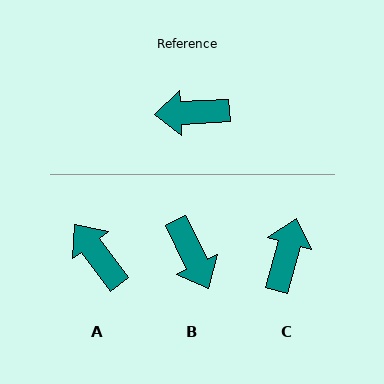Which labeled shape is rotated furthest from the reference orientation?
B, about 113 degrees away.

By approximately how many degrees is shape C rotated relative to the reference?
Approximately 109 degrees clockwise.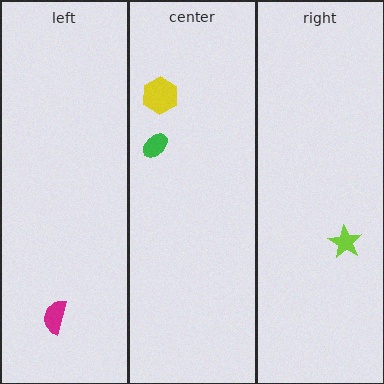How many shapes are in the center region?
2.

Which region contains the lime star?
The right region.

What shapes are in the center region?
The green ellipse, the yellow hexagon.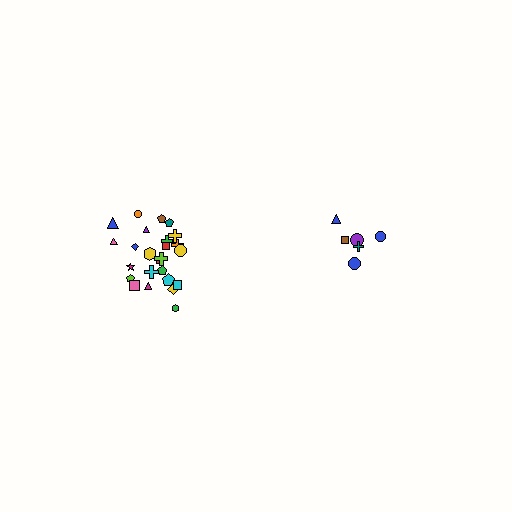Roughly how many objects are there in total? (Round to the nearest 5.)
Roughly 30 objects in total.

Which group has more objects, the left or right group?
The left group.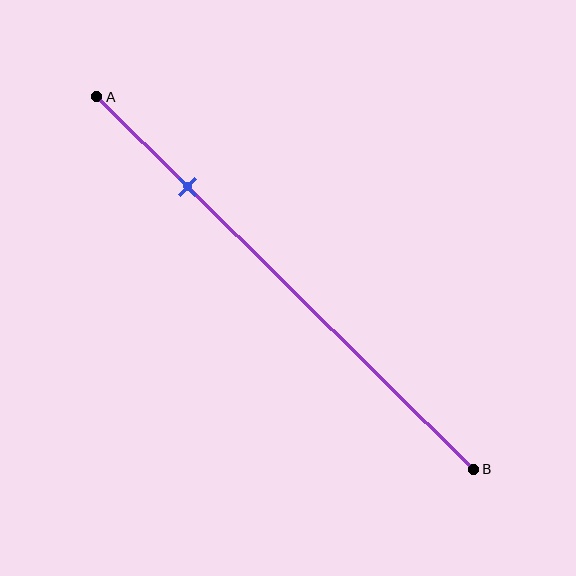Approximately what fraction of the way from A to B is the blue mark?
The blue mark is approximately 25% of the way from A to B.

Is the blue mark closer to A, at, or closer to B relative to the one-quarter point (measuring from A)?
The blue mark is approximately at the one-quarter point of segment AB.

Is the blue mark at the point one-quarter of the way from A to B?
Yes, the mark is approximately at the one-quarter point.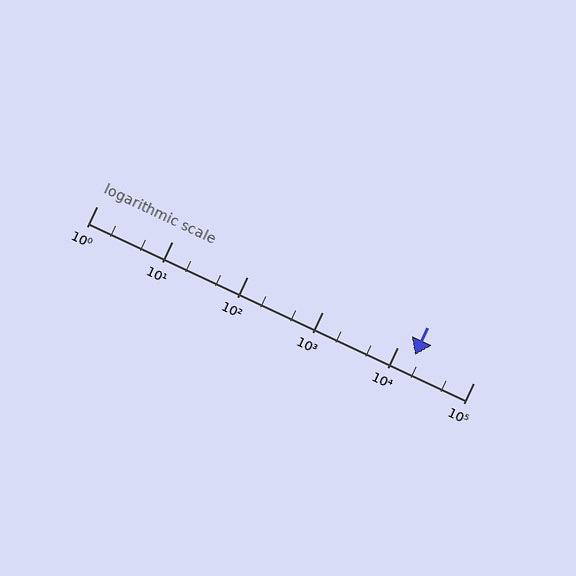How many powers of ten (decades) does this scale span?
The scale spans 5 decades, from 1 to 100000.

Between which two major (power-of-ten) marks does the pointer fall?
The pointer is between 10000 and 100000.